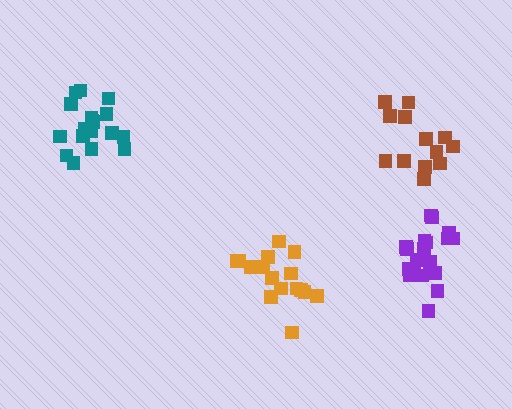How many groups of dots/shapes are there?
There are 4 groups.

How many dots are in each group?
Group 1: 19 dots, Group 2: 13 dots, Group 3: 18 dots, Group 4: 16 dots (66 total).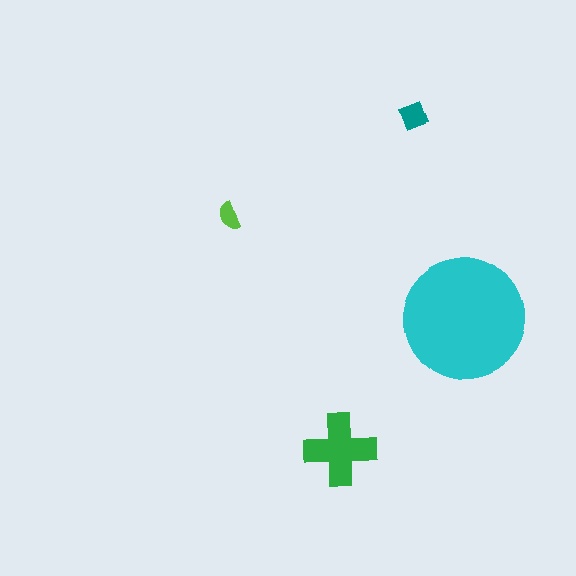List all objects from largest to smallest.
The cyan circle, the green cross, the teal diamond, the lime semicircle.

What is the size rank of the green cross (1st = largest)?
2nd.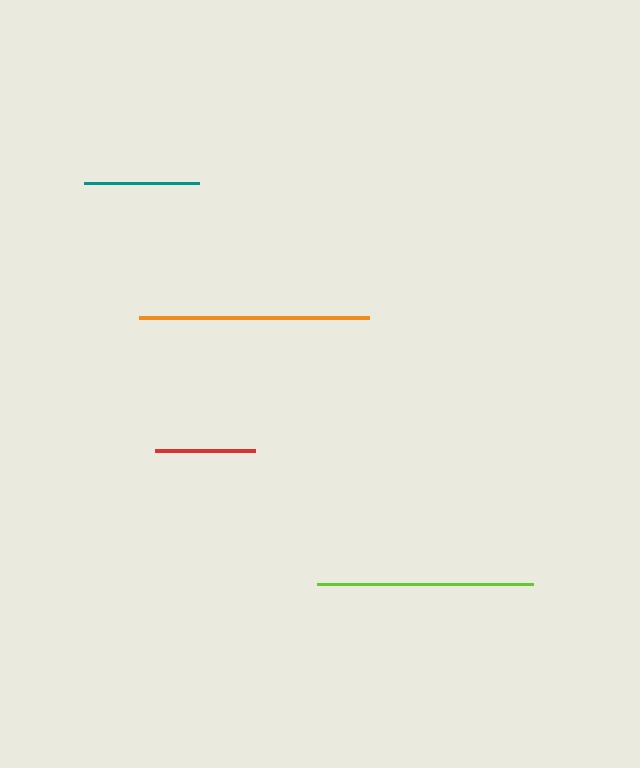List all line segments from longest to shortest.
From longest to shortest: orange, lime, teal, red.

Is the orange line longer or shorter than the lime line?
The orange line is longer than the lime line.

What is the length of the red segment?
The red segment is approximately 100 pixels long.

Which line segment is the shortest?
The red line is the shortest at approximately 100 pixels.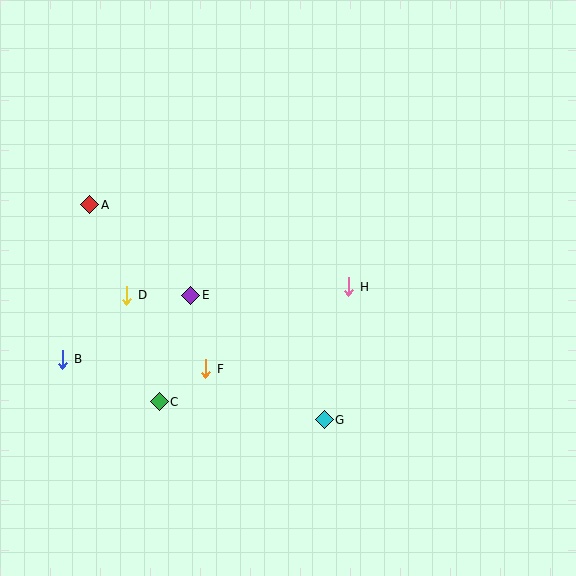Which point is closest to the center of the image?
Point H at (349, 287) is closest to the center.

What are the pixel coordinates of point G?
Point G is at (324, 420).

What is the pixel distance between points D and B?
The distance between D and B is 91 pixels.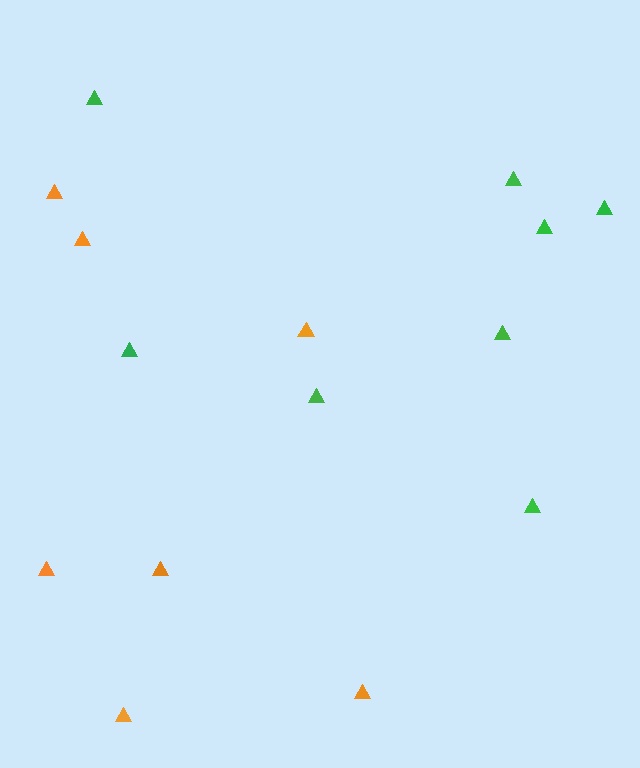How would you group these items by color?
There are 2 groups: one group of orange triangles (7) and one group of green triangles (8).